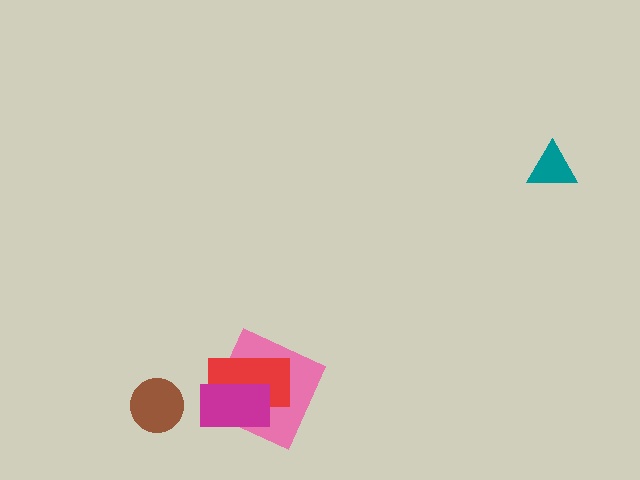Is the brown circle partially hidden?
No, no other shape covers it.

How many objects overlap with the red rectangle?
2 objects overlap with the red rectangle.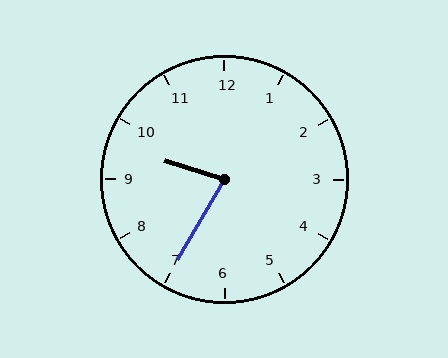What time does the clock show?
9:35.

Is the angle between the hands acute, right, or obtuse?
It is acute.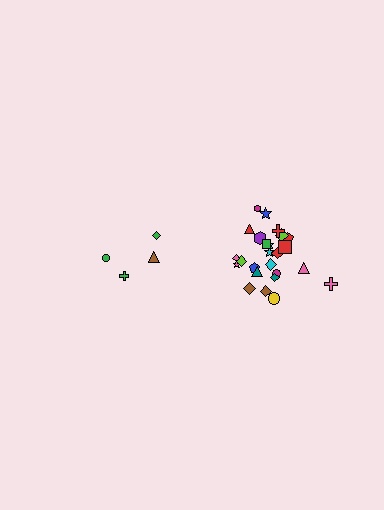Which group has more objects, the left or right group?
The right group.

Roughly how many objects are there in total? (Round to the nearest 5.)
Roughly 30 objects in total.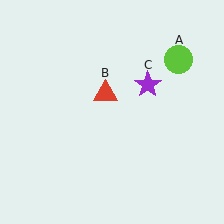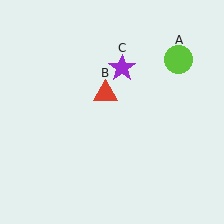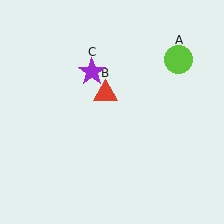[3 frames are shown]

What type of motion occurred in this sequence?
The purple star (object C) rotated counterclockwise around the center of the scene.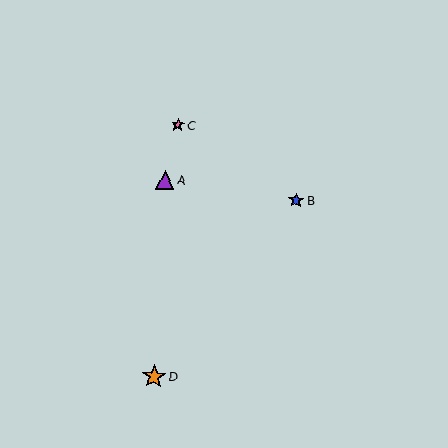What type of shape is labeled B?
Shape B is a blue star.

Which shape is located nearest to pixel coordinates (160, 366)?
The orange star (labeled D) at (154, 376) is nearest to that location.